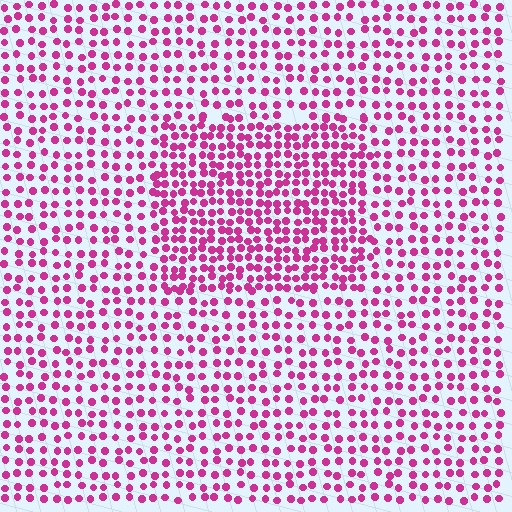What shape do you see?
I see a rectangle.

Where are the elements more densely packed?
The elements are more densely packed inside the rectangle boundary.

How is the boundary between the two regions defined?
The boundary is defined by a change in element density (approximately 1.7x ratio). All elements are the same color, size, and shape.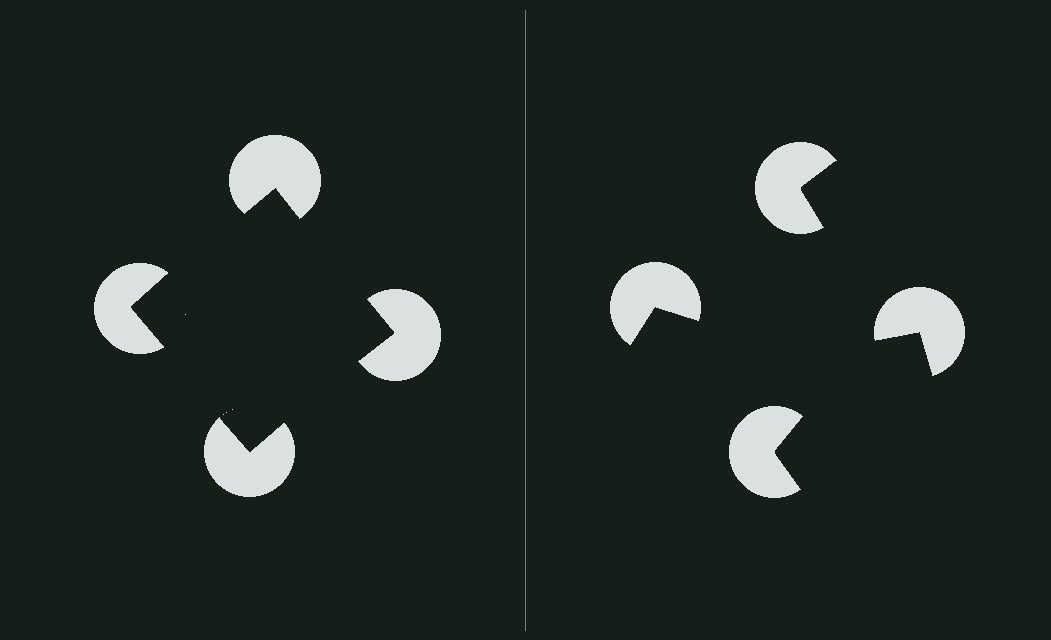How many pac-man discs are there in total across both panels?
8 — 4 on each side.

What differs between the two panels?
The pac-man discs are positioned identically on both sides; only the wedge orientations differ. On the left they align to a square; on the right they are misaligned.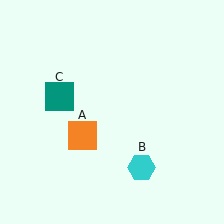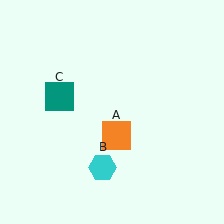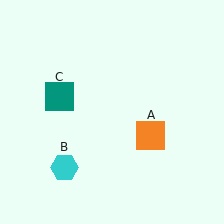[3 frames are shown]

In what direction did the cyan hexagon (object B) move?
The cyan hexagon (object B) moved left.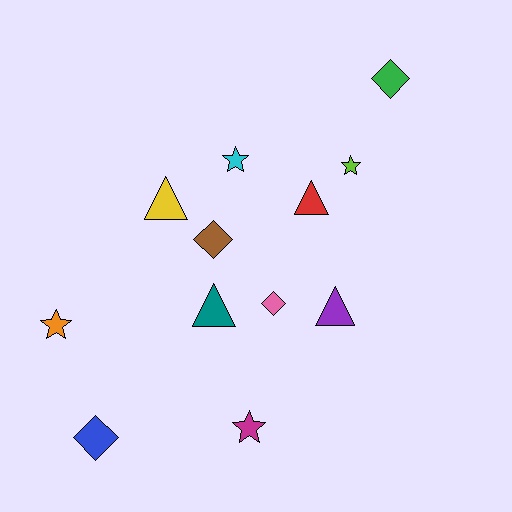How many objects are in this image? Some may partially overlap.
There are 12 objects.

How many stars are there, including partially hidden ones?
There are 4 stars.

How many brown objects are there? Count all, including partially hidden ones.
There is 1 brown object.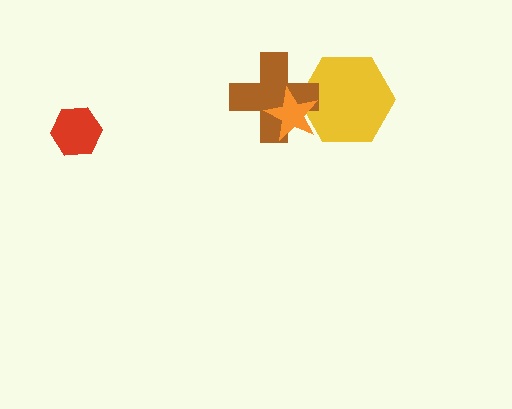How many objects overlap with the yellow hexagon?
2 objects overlap with the yellow hexagon.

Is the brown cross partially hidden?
Yes, it is partially covered by another shape.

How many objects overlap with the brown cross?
2 objects overlap with the brown cross.